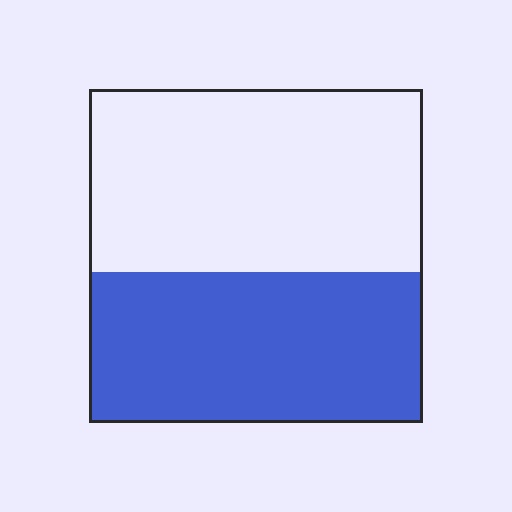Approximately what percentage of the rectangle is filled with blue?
Approximately 45%.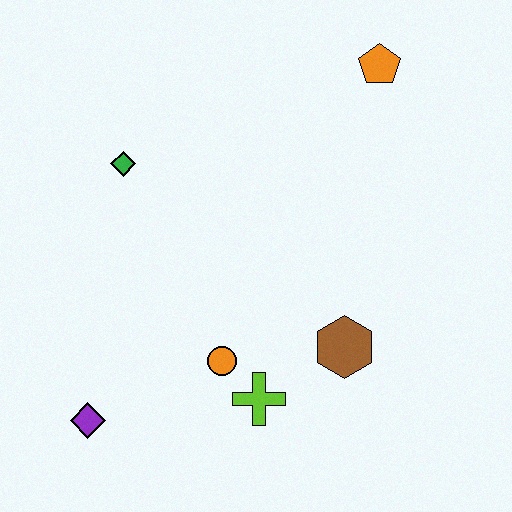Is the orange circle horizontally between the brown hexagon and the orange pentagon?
No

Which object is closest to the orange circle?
The lime cross is closest to the orange circle.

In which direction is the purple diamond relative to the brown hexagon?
The purple diamond is to the left of the brown hexagon.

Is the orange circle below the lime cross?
No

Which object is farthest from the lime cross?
The orange pentagon is farthest from the lime cross.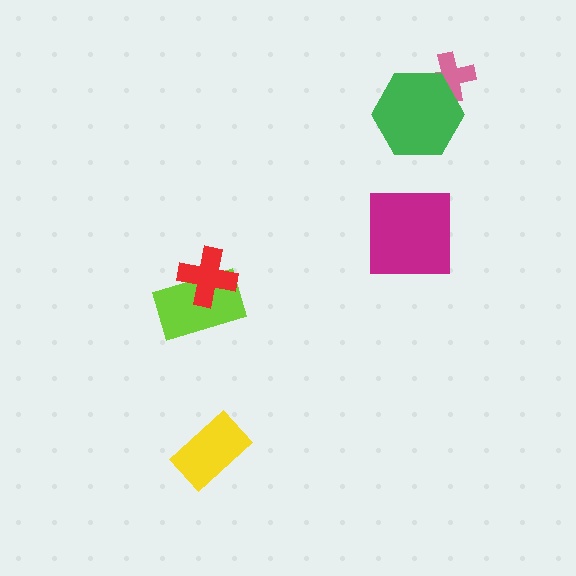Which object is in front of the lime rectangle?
The red cross is in front of the lime rectangle.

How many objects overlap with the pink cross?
1 object overlaps with the pink cross.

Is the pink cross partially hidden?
Yes, it is partially covered by another shape.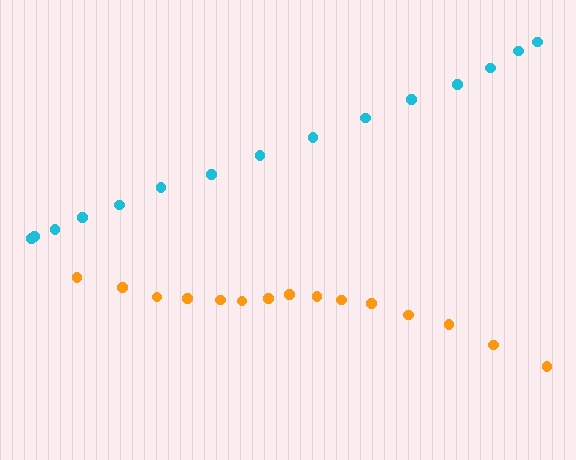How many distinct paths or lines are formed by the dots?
There are 2 distinct paths.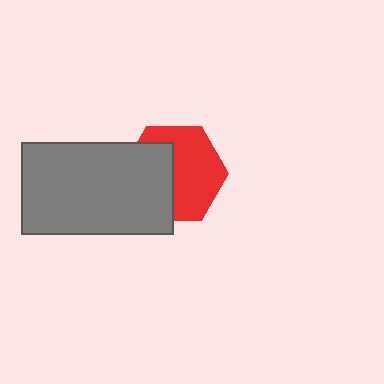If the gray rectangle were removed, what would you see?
You would see the complete red hexagon.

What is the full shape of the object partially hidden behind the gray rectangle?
The partially hidden object is a red hexagon.